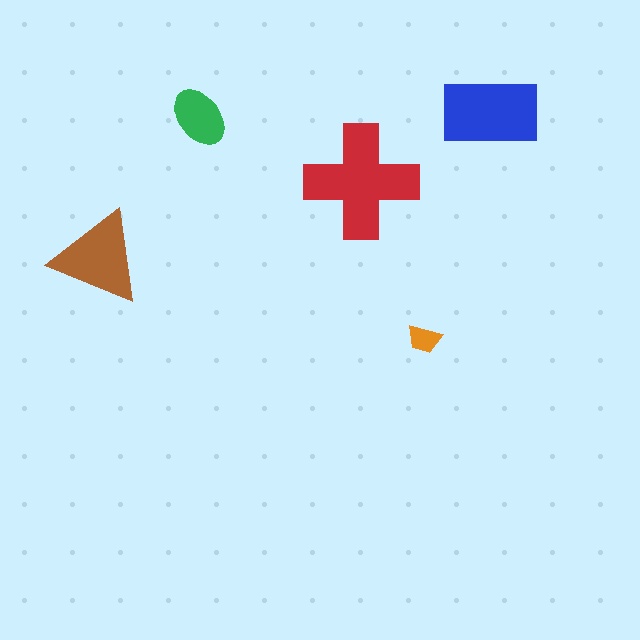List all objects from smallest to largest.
The orange trapezoid, the green ellipse, the brown triangle, the blue rectangle, the red cross.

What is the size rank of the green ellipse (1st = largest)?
4th.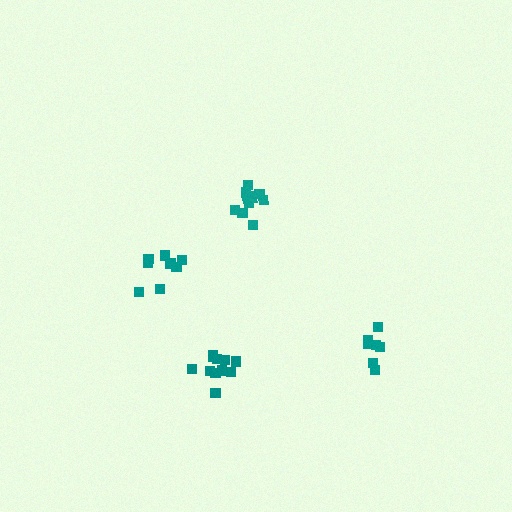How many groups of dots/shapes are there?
There are 4 groups.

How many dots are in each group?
Group 1: 8 dots, Group 2: 11 dots, Group 3: 12 dots, Group 4: 7 dots (38 total).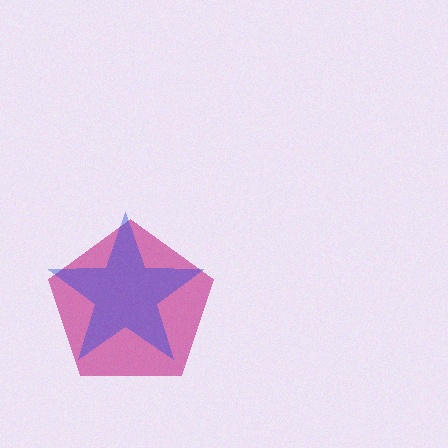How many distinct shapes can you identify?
There are 2 distinct shapes: a magenta pentagon, a blue star.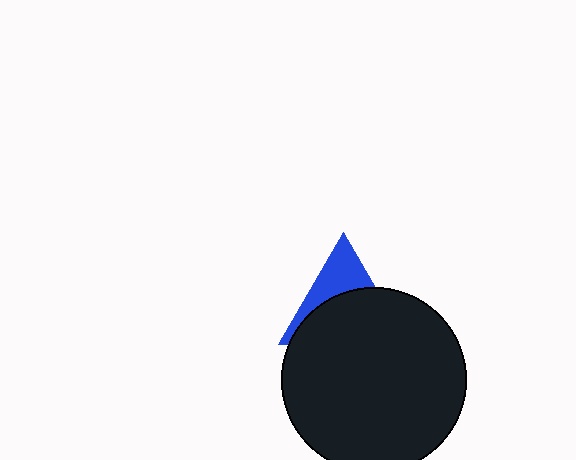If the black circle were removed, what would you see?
You would see the complete blue triangle.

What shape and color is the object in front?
The object in front is a black circle.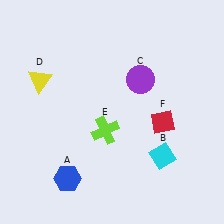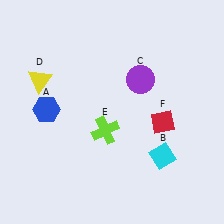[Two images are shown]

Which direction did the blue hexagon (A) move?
The blue hexagon (A) moved up.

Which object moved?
The blue hexagon (A) moved up.